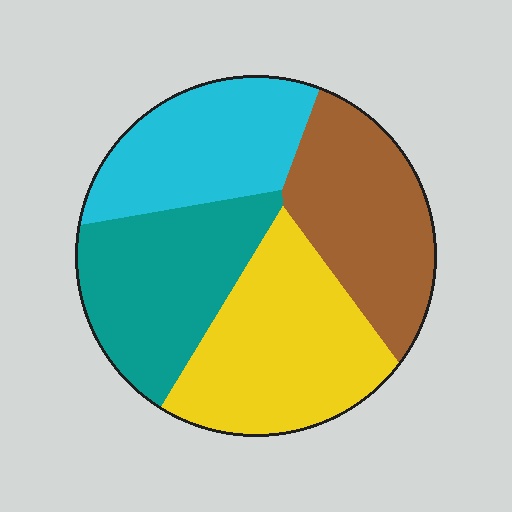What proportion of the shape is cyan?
Cyan takes up about one fifth (1/5) of the shape.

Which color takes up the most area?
Yellow, at roughly 30%.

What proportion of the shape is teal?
Teal takes up about one quarter (1/4) of the shape.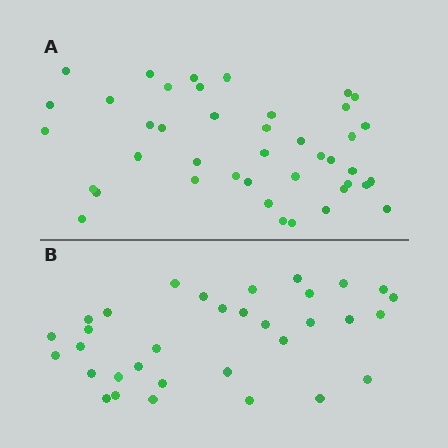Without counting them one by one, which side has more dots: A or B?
Region A (the top region) has more dots.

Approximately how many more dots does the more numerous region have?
Region A has roughly 8 or so more dots than region B.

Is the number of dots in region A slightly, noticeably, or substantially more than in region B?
Region A has noticeably more, but not dramatically so. The ratio is roughly 1.3 to 1.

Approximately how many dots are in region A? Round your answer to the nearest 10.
About 40 dots. (The exact count is 42, which rounds to 40.)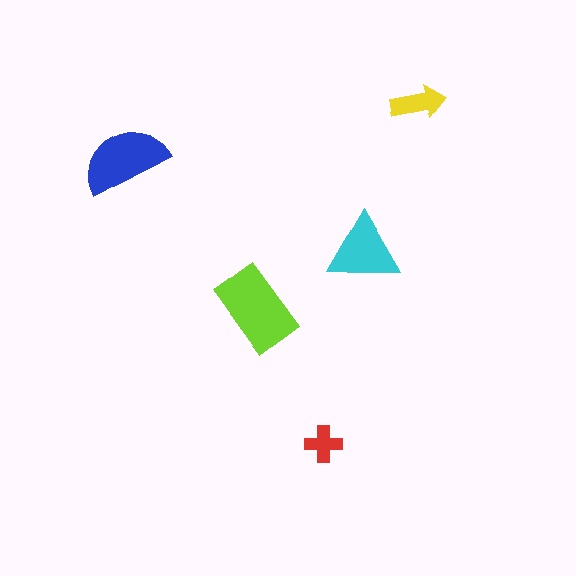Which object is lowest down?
The red cross is bottommost.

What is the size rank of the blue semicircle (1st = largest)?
2nd.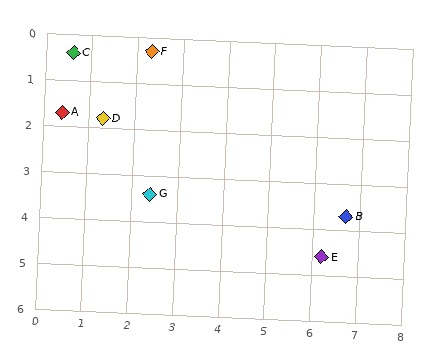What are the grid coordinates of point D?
Point D is at approximately (1.3, 1.8).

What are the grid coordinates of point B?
Point B is at approximately (6.7, 3.7).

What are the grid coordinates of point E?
Point E is at approximately (6.2, 4.6).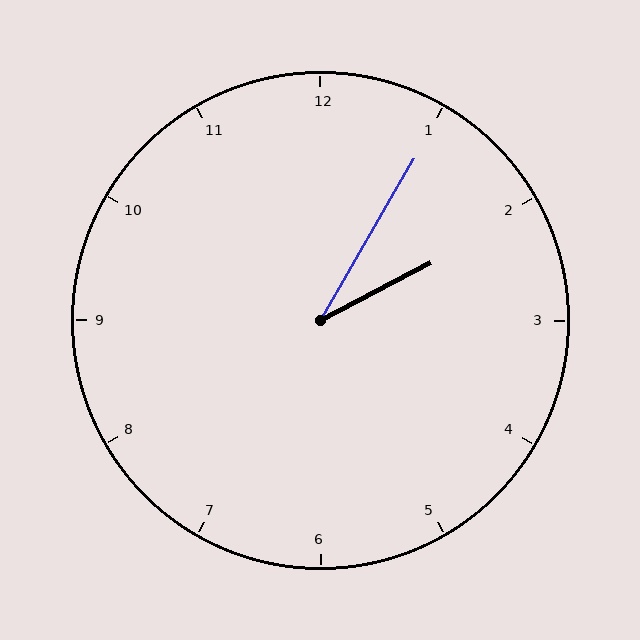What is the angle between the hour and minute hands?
Approximately 32 degrees.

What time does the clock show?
2:05.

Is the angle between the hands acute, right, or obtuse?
It is acute.